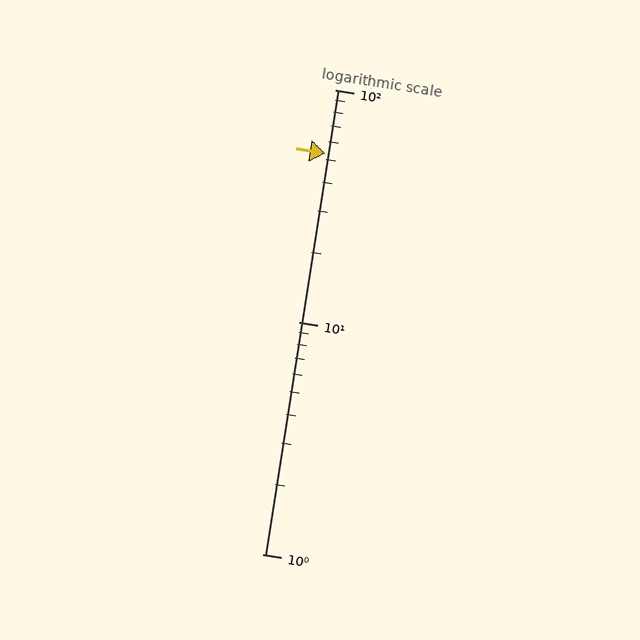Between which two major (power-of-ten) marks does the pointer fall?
The pointer is between 10 and 100.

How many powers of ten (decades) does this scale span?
The scale spans 2 decades, from 1 to 100.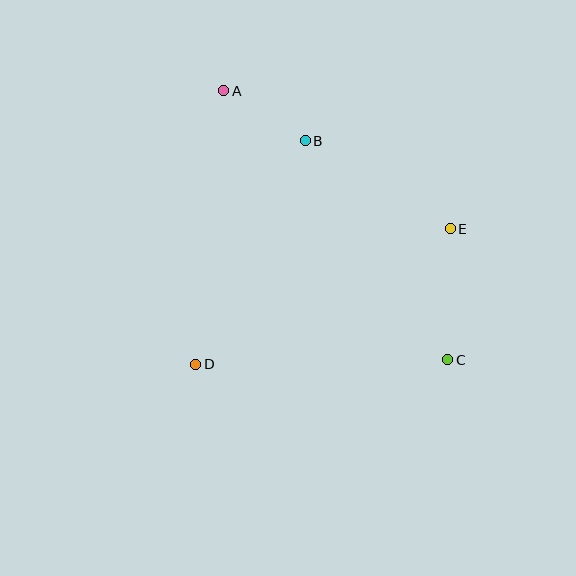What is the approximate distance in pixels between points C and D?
The distance between C and D is approximately 252 pixels.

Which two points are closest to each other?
Points A and B are closest to each other.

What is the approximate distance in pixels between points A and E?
The distance between A and E is approximately 265 pixels.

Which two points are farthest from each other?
Points A and C are farthest from each other.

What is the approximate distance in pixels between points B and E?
The distance between B and E is approximately 170 pixels.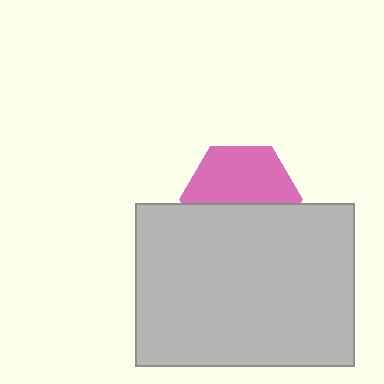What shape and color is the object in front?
The object in front is a light gray rectangle.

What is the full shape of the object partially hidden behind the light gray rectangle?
The partially hidden object is a pink hexagon.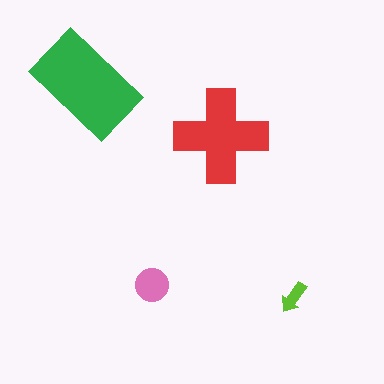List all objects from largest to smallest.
The green rectangle, the red cross, the pink circle, the lime arrow.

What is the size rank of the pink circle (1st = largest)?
3rd.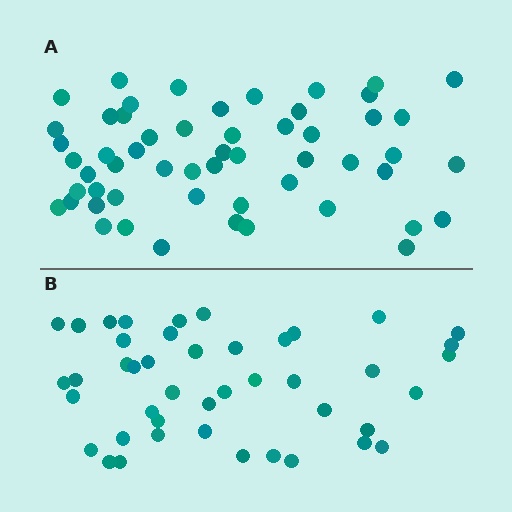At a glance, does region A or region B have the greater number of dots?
Region A (the top region) has more dots.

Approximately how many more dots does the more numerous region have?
Region A has roughly 12 or so more dots than region B.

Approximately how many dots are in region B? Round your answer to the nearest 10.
About 40 dots. (The exact count is 44, which rounds to 40.)